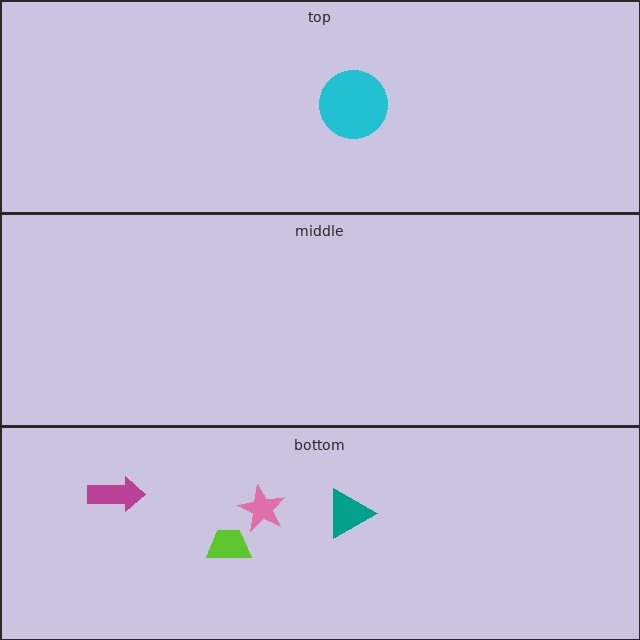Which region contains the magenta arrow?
The bottom region.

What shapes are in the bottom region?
The lime trapezoid, the magenta arrow, the teal triangle, the pink star.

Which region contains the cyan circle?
The top region.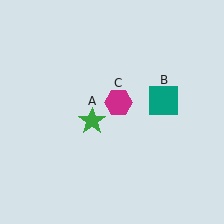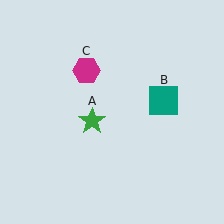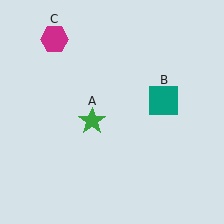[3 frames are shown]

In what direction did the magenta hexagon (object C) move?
The magenta hexagon (object C) moved up and to the left.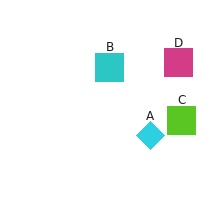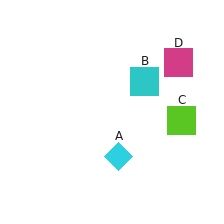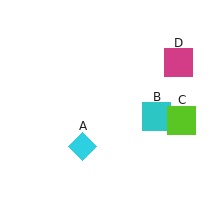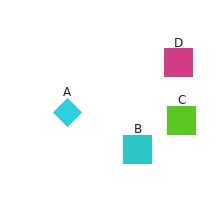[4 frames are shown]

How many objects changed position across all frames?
2 objects changed position: cyan diamond (object A), cyan square (object B).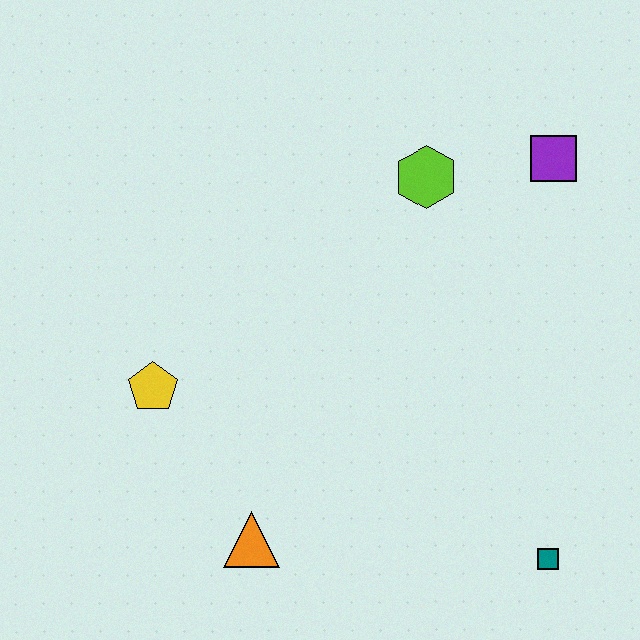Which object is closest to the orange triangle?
The yellow pentagon is closest to the orange triangle.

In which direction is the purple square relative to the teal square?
The purple square is above the teal square.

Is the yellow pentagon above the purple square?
No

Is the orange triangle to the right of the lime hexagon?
No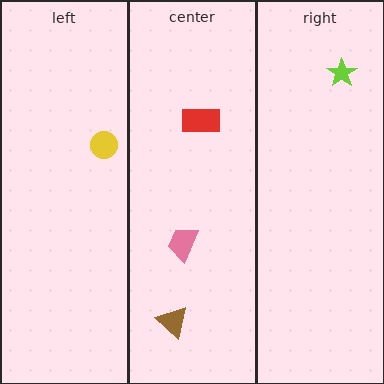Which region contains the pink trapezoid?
The center region.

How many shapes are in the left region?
1.